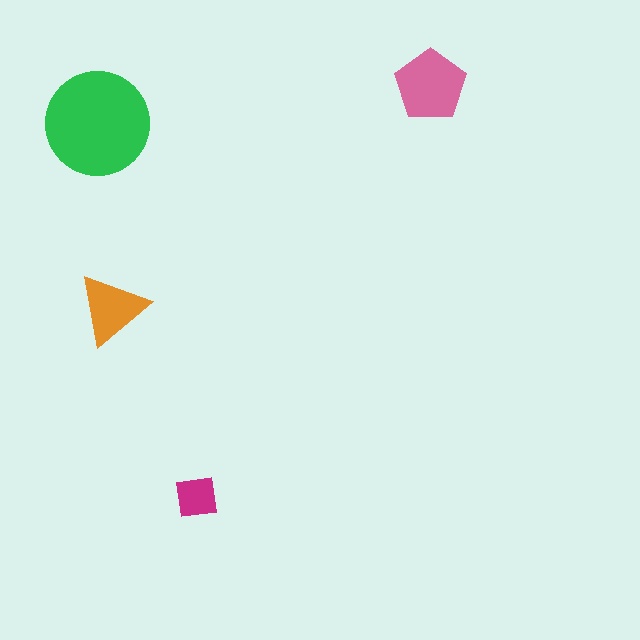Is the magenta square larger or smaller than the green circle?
Smaller.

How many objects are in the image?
There are 4 objects in the image.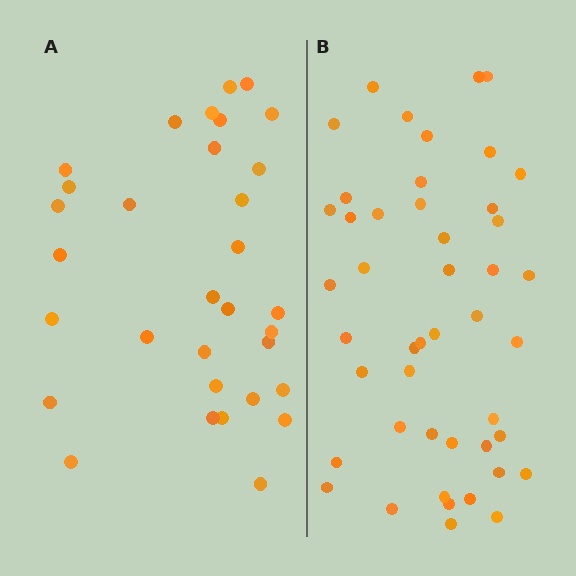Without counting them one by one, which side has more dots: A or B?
Region B (the right region) has more dots.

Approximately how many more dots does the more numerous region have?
Region B has approximately 15 more dots than region A.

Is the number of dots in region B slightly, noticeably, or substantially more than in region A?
Region B has noticeably more, but not dramatically so. The ratio is roughly 1.4 to 1.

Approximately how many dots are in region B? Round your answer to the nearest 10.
About 50 dots. (The exact count is 46, which rounds to 50.)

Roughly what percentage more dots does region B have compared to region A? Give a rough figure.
About 45% more.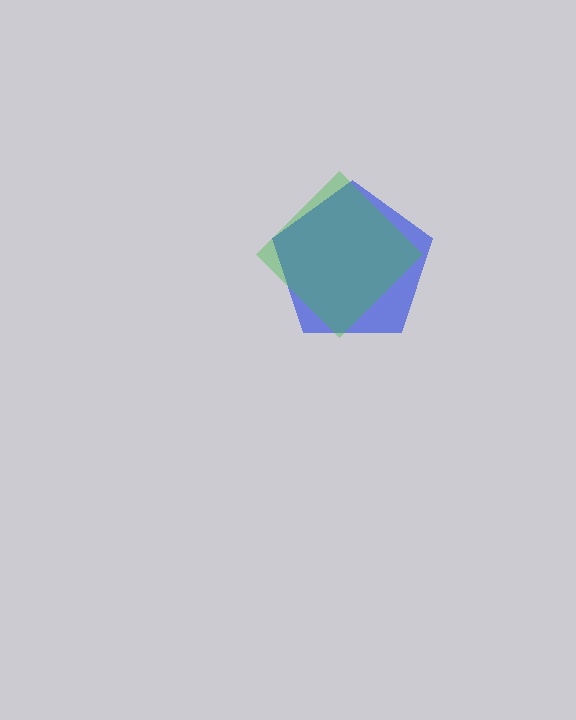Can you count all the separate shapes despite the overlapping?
Yes, there are 2 separate shapes.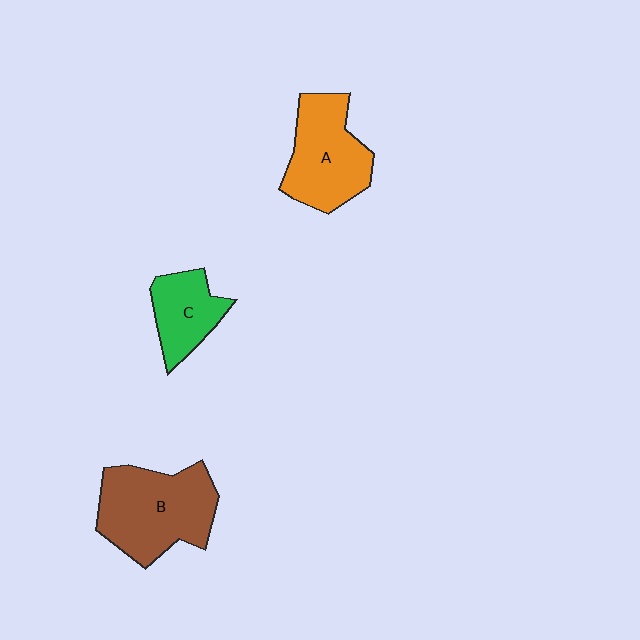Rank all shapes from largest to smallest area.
From largest to smallest: B (brown), A (orange), C (green).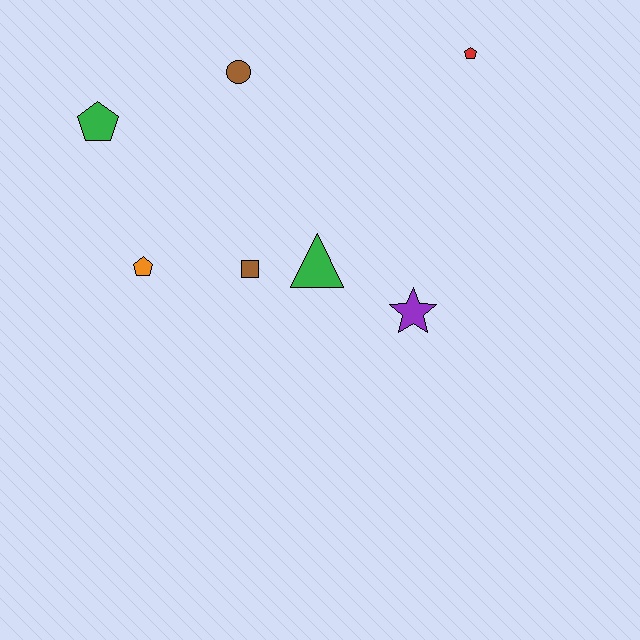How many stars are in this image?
There is 1 star.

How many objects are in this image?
There are 7 objects.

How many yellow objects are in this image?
There are no yellow objects.